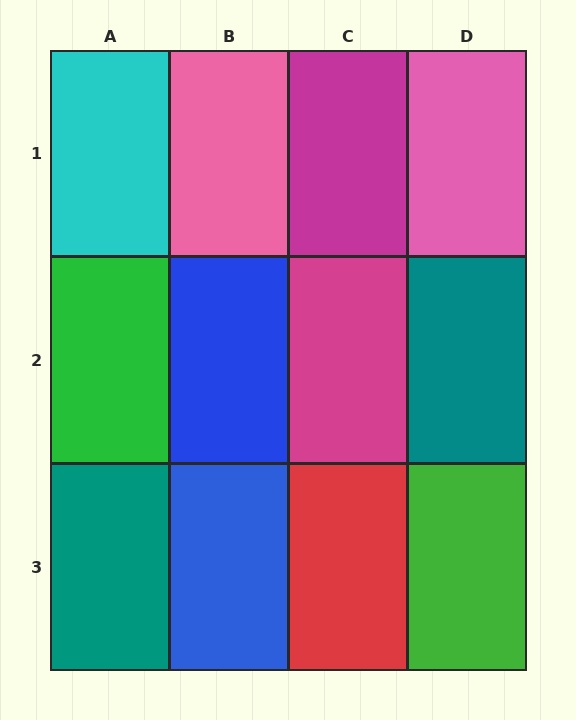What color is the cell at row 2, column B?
Blue.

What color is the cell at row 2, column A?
Green.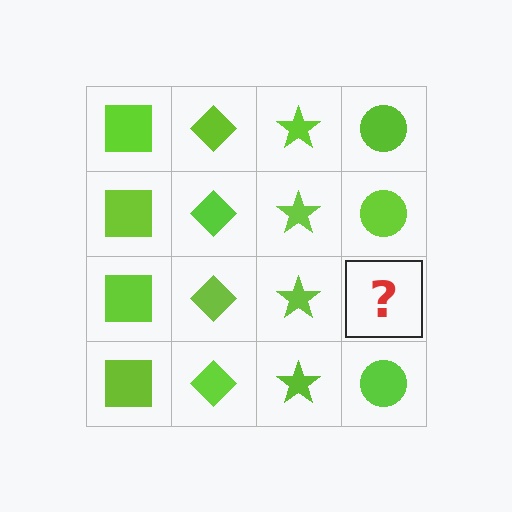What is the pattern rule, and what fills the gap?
The rule is that each column has a consistent shape. The gap should be filled with a lime circle.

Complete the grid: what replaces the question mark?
The question mark should be replaced with a lime circle.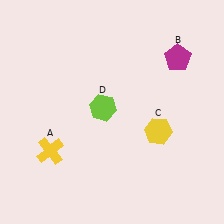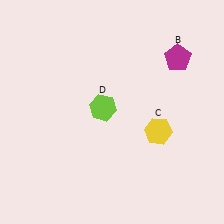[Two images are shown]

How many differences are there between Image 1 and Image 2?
There is 1 difference between the two images.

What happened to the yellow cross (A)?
The yellow cross (A) was removed in Image 2. It was in the bottom-left area of Image 1.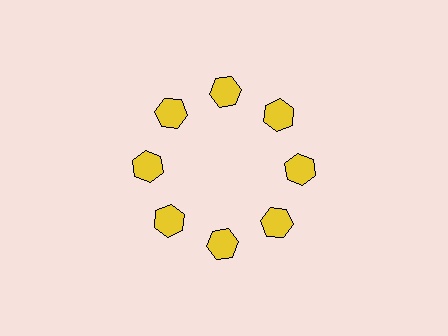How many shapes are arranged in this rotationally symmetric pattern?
There are 8 shapes, arranged in 8 groups of 1.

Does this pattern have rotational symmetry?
Yes, this pattern has 8-fold rotational symmetry. It looks the same after rotating 45 degrees around the center.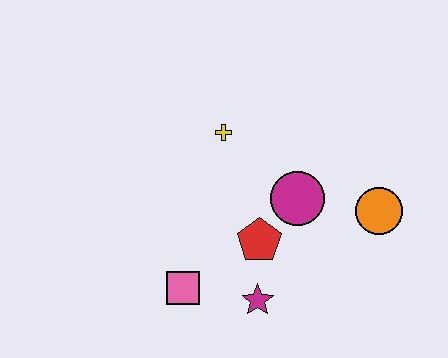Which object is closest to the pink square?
The magenta star is closest to the pink square.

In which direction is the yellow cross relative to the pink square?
The yellow cross is above the pink square.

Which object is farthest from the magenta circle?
The pink square is farthest from the magenta circle.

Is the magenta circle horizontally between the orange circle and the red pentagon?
Yes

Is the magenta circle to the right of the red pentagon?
Yes